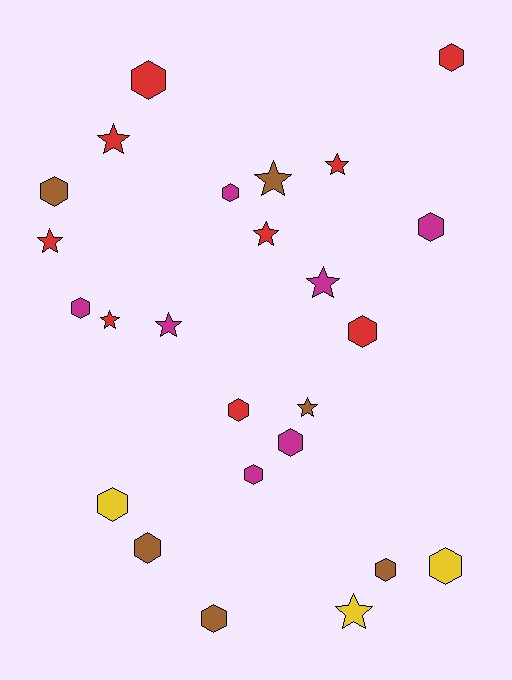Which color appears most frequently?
Red, with 9 objects.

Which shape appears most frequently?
Hexagon, with 15 objects.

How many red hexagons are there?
There are 4 red hexagons.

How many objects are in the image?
There are 25 objects.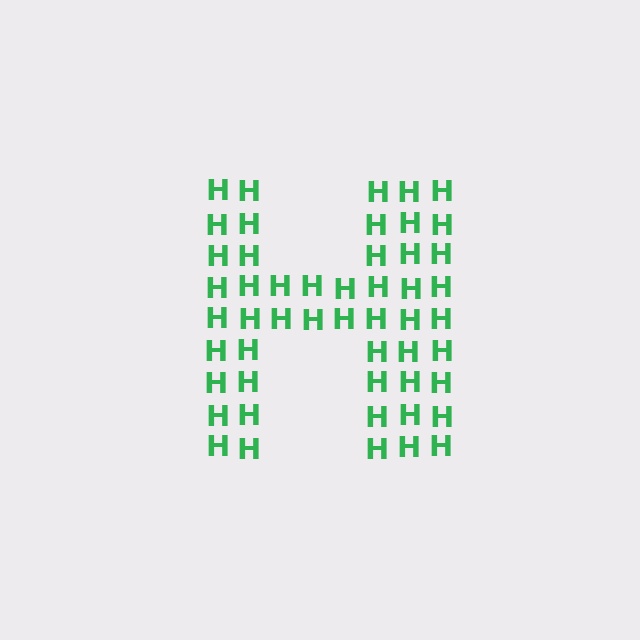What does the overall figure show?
The overall figure shows the letter H.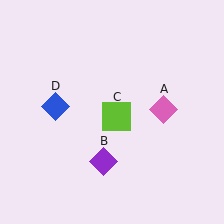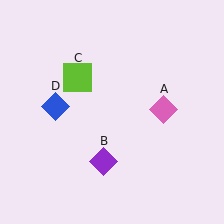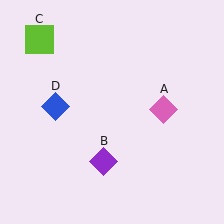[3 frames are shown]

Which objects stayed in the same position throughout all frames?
Pink diamond (object A) and purple diamond (object B) and blue diamond (object D) remained stationary.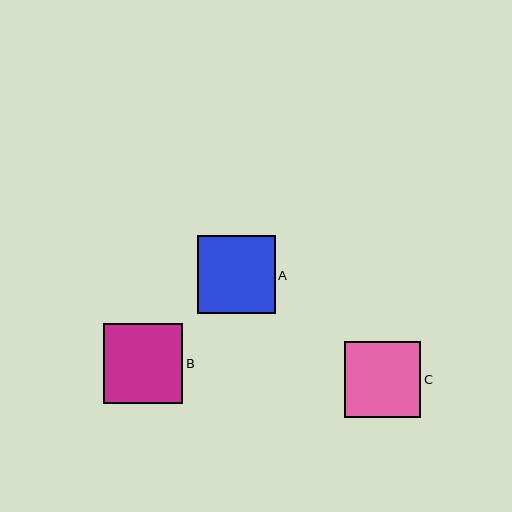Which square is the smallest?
Square C is the smallest with a size of approximately 76 pixels.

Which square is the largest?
Square B is the largest with a size of approximately 79 pixels.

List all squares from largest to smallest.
From largest to smallest: B, A, C.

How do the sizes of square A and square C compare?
Square A and square C are approximately the same size.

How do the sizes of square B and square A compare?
Square B and square A are approximately the same size.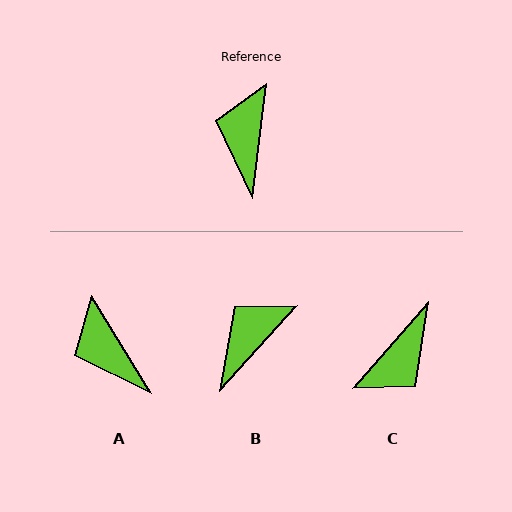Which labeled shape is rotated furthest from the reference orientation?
C, about 146 degrees away.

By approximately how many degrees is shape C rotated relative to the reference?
Approximately 146 degrees counter-clockwise.